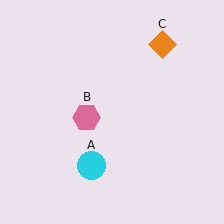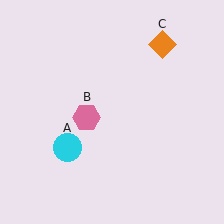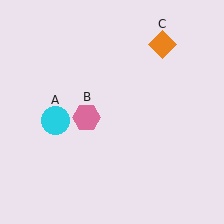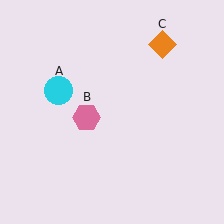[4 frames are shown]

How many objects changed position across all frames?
1 object changed position: cyan circle (object A).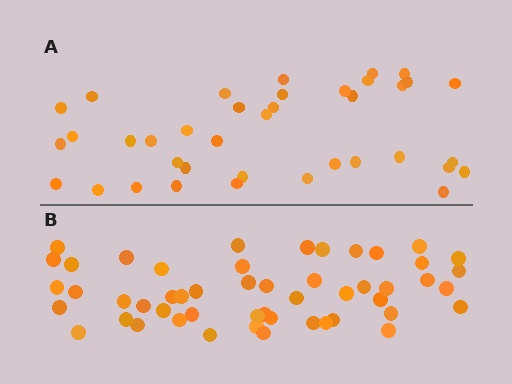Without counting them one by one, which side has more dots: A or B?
Region B (the bottom region) has more dots.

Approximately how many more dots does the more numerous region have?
Region B has approximately 15 more dots than region A.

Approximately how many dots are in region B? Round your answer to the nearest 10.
About 50 dots. (The exact count is 51, which rounds to 50.)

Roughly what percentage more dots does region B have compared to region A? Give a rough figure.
About 35% more.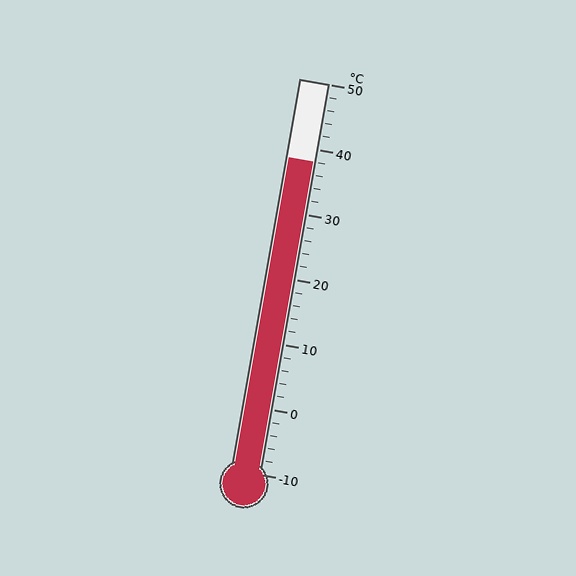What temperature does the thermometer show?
The thermometer shows approximately 38°C.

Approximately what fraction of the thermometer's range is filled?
The thermometer is filled to approximately 80% of its range.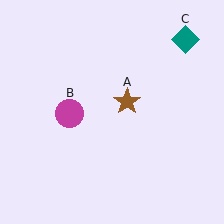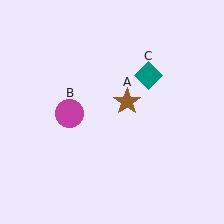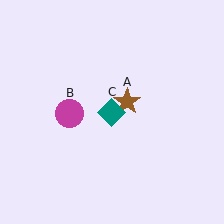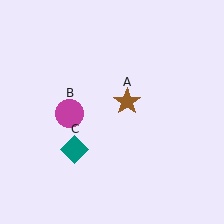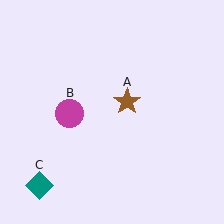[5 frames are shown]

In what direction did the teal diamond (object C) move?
The teal diamond (object C) moved down and to the left.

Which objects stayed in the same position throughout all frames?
Brown star (object A) and magenta circle (object B) remained stationary.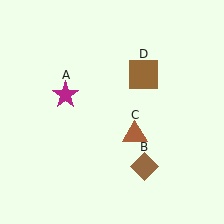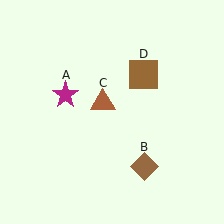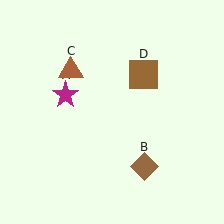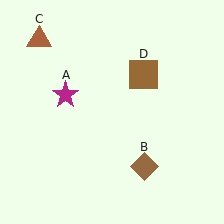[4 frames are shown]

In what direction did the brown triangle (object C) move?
The brown triangle (object C) moved up and to the left.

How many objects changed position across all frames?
1 object changed position: brown triangle (object C).